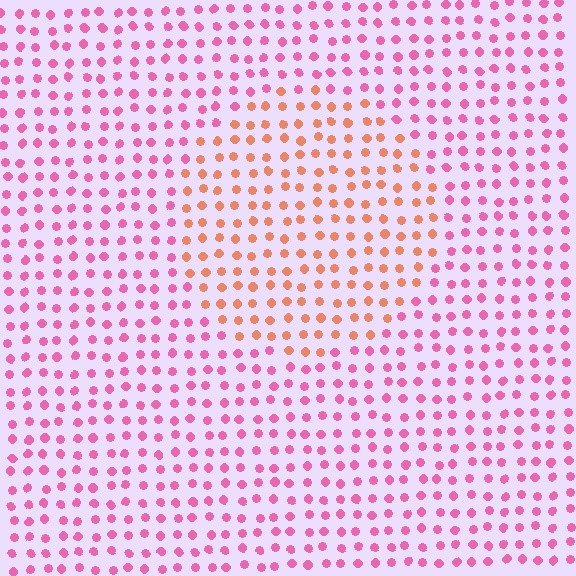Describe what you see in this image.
The image is filled with small pink elements in a uniform arrangement. A circle-shaped region is visible where the elements are tinted to a slightly different hue, forming a subtle color boundary.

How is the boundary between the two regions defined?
The boundary is defined purely by a slight shift in hue (about 47 degrees). Spacing, size, and orientation are identical on both sides.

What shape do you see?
I see a circle.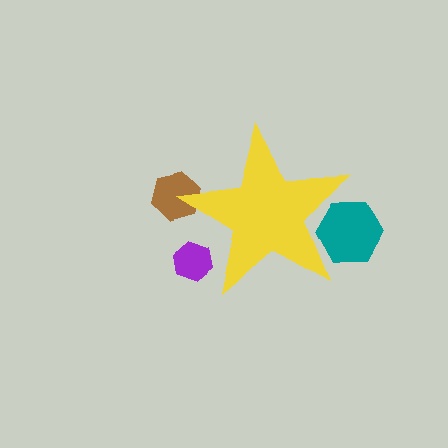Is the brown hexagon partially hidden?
Yes, the brown hexagon is partially hidden behind the yellow star.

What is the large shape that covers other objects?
A yellow star.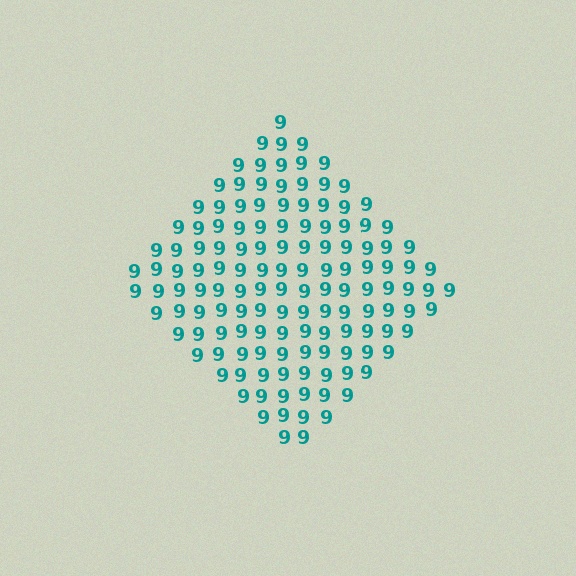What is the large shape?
The large shape is a diamond.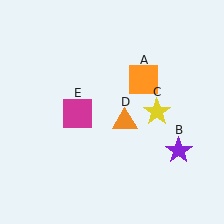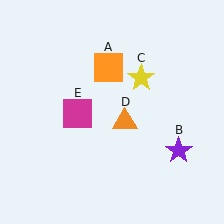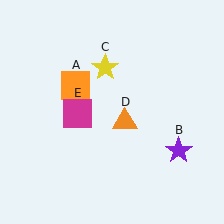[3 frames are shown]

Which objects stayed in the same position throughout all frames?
Purple star (object B) and orange triangle (object D) and magenta square (object E) remained stationary.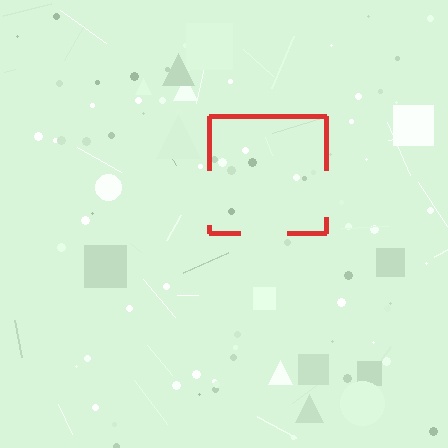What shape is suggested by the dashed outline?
The dashed outline suggests a square.